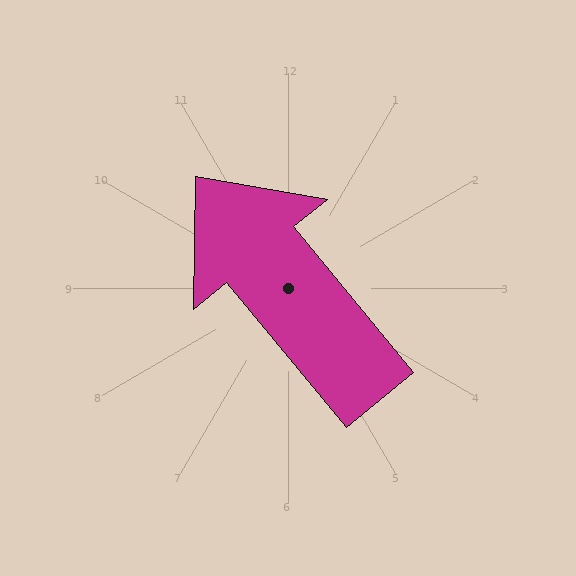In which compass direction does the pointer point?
Northwest.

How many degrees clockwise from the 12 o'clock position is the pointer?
Approximately 321 degrees.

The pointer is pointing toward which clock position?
Roughly 11 o'clock.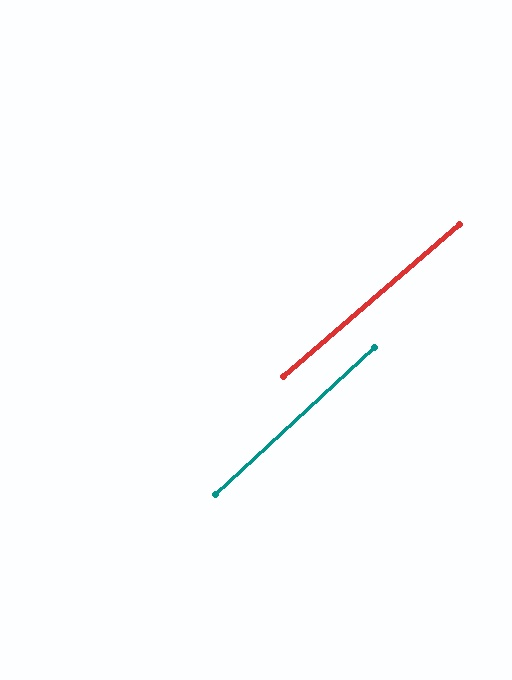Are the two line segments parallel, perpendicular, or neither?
Parallel — their directions differ by only 1.9°.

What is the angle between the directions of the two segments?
Approximately 2 degrees.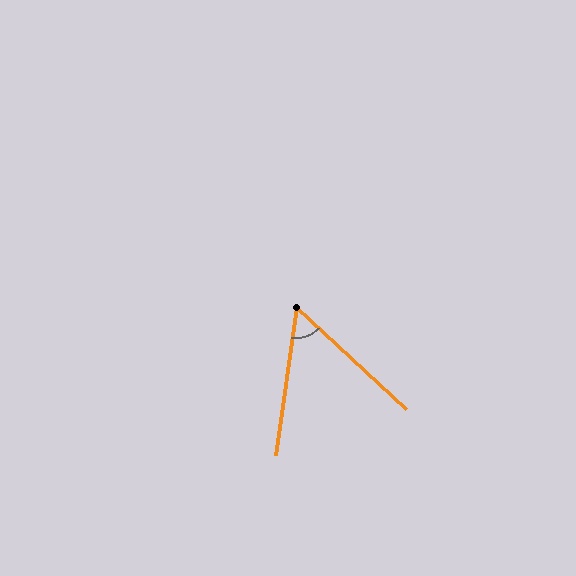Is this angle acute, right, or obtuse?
It is acute.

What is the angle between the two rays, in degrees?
Approximately 55 degrees.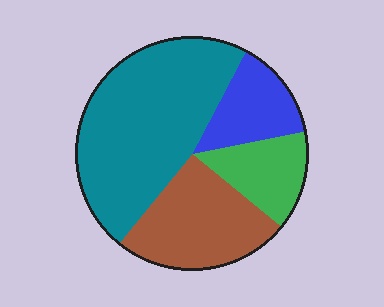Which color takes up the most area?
Teal, at roughly 45%.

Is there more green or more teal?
Teal.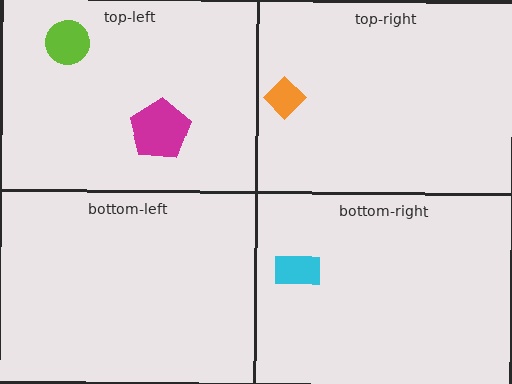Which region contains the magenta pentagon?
The top-left region.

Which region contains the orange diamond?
The top-right region.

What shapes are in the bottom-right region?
The cyan rectangle.